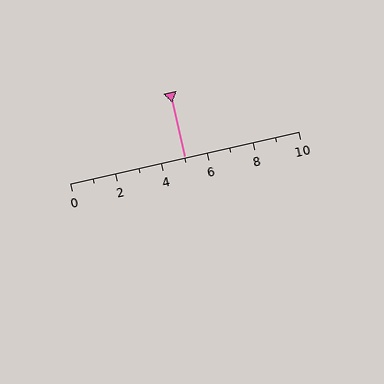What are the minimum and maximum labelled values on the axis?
The axis runs from 0 to 10.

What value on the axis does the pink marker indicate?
The marker indicates approximately 5.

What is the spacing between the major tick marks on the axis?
The major ticks are spaced 2 apart.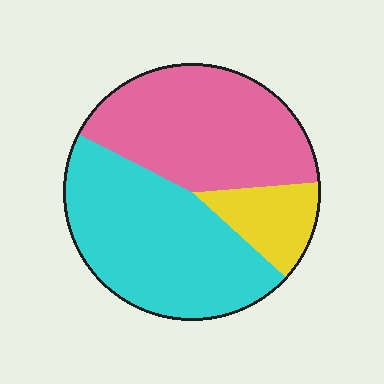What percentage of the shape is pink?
Pink takes up between a third and a half of the shape.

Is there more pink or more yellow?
Pink.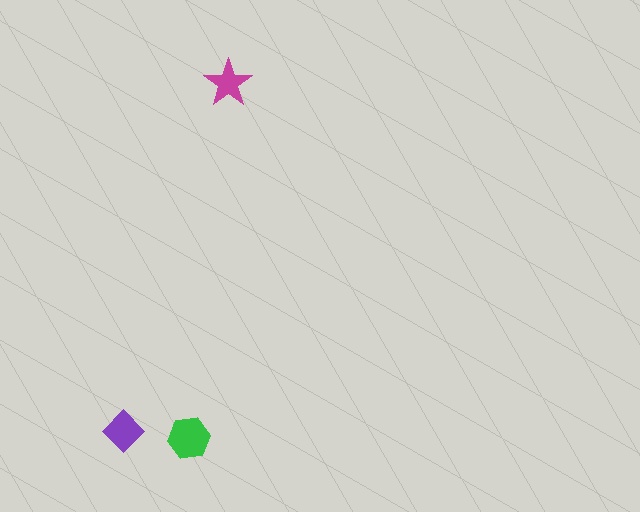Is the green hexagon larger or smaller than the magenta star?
Larger.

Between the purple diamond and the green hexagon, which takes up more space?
The green hexagon.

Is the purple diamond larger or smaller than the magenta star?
Larger.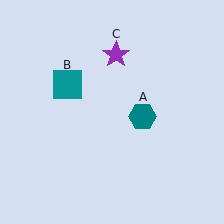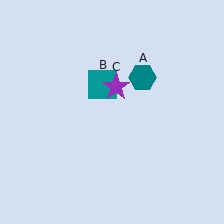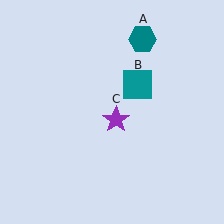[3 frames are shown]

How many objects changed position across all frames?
3 objects changed position: teal hexagon (object A), teal square (object B), purple star (object C).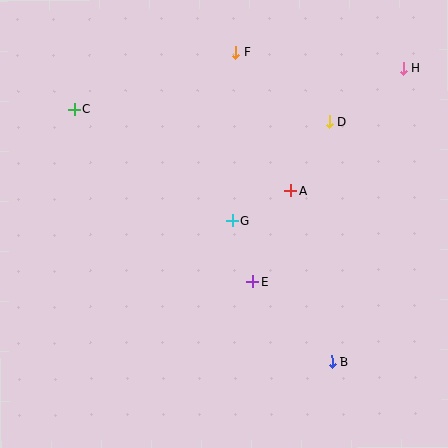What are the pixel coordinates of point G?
Point G is at (232, 221).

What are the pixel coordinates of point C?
Point C is at (74, 109).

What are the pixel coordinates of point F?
Point F is at (236, 52).